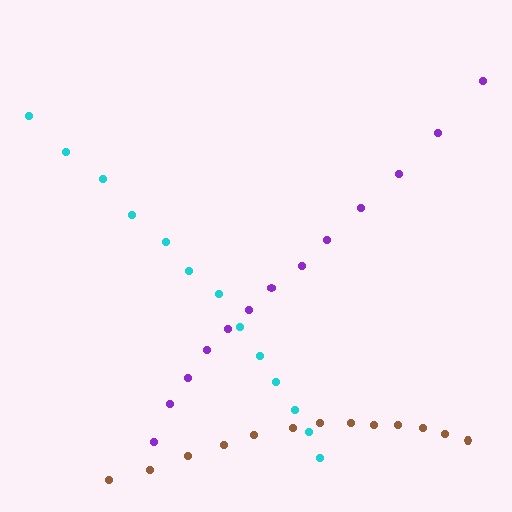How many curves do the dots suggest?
There are 3 distinct paths.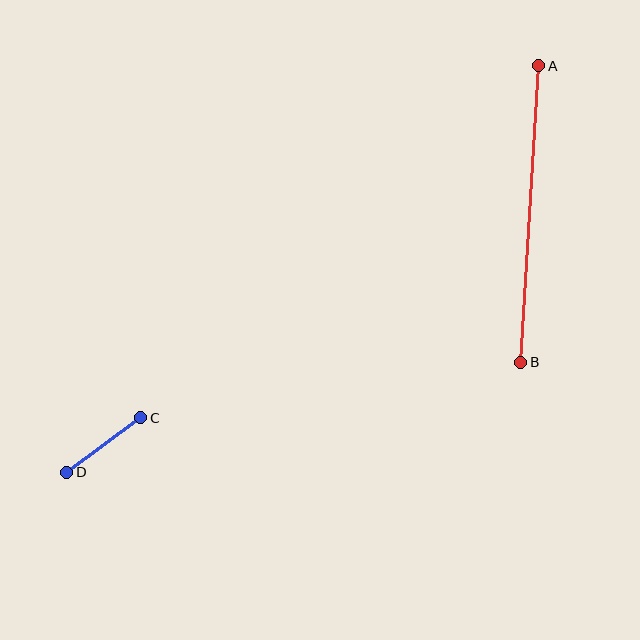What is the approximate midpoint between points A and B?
The midpoint is at approximately (530, 214) pixels.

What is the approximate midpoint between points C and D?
The midpoint is at approximately (104, 445) pixels.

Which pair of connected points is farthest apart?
Points A and B are farthest apart.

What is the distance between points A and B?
The distance is approximately 297 pixels.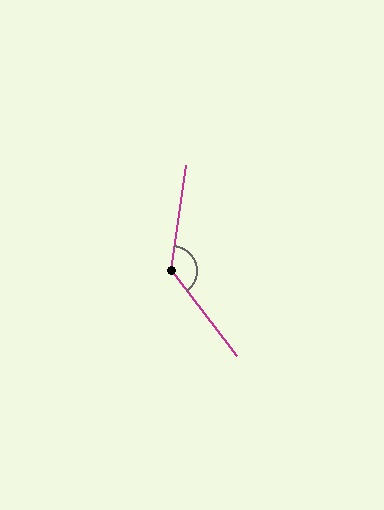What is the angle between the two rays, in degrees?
Approximately 134 degrees.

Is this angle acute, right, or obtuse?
It is obtuse.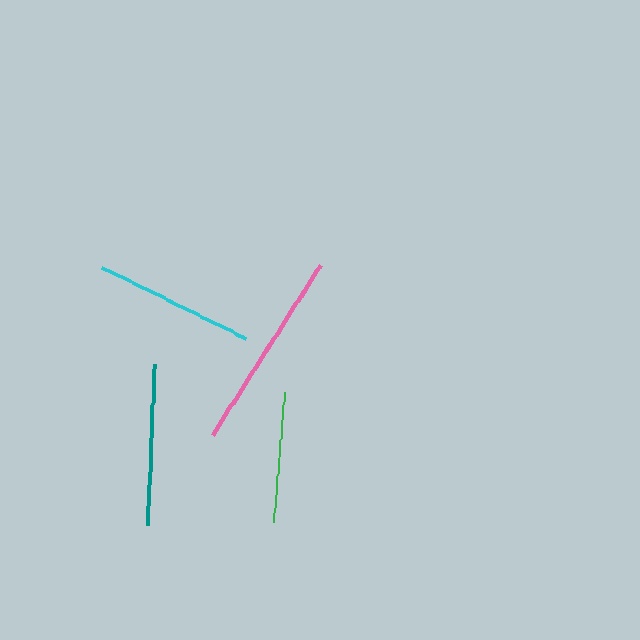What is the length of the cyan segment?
The cyan segment is approximately 161 pixels long.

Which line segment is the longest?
The pink line is the longest at approximately 201 pixels.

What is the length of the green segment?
The green segment is approximately 130 pixels long.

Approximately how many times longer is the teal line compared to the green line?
The teal line is approximately 1.2 times the length of the green line.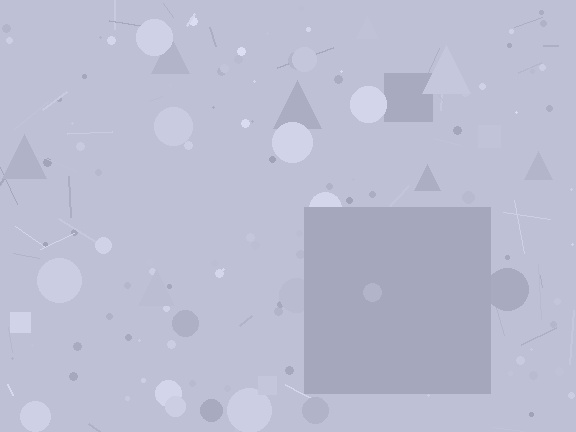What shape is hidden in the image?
A square is hidden in the image.